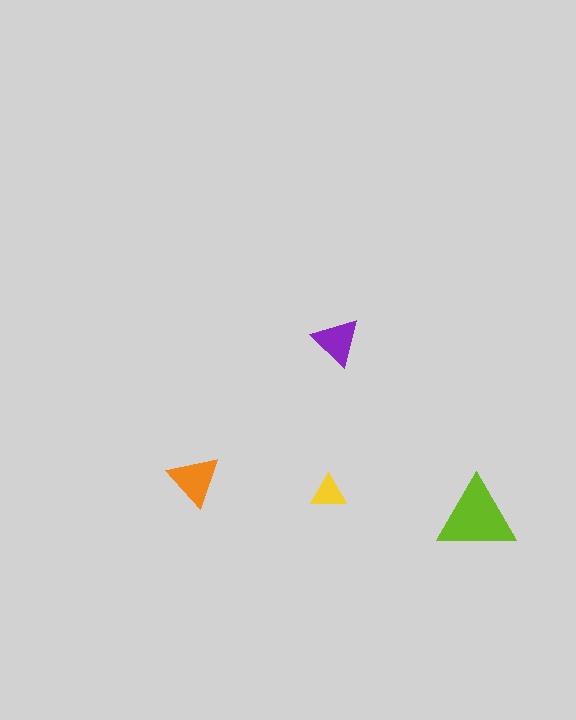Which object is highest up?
The purple triangle is topmost.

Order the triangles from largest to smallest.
the lime one, the orange one, the purple one, the yellow one.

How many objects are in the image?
There are 4 objects in the image.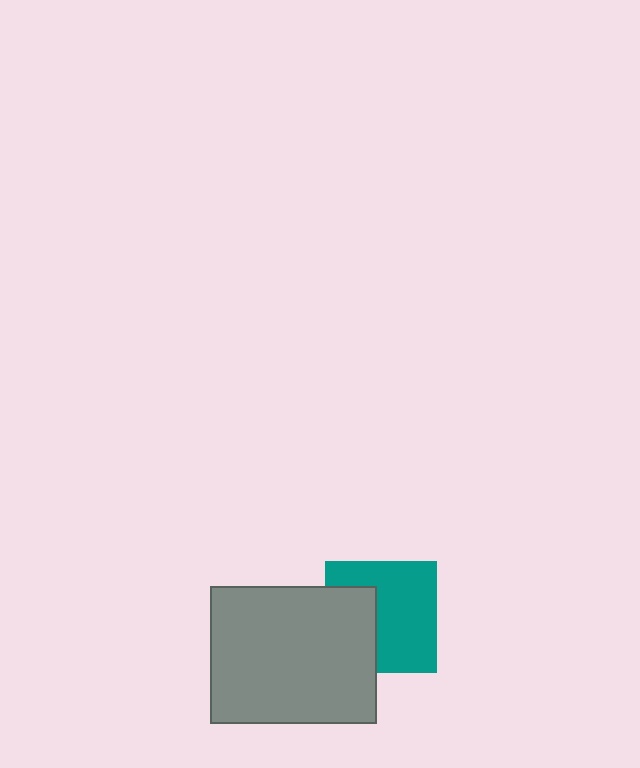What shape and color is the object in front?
The object in front is a gray rectangle.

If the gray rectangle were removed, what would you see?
You would see the complete teal square.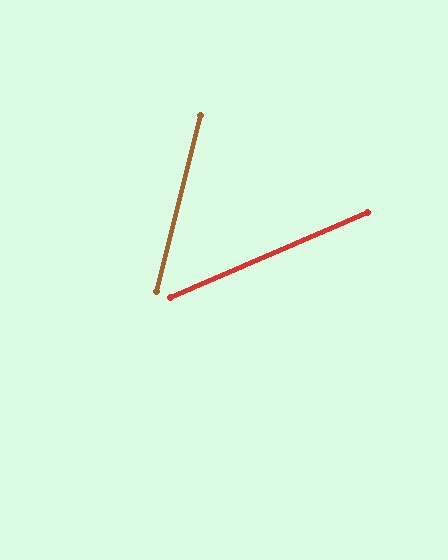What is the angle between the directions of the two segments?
Approximately 53 degrees.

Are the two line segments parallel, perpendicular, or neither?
Neither parallel nor perpendicular — they differ by about 53°.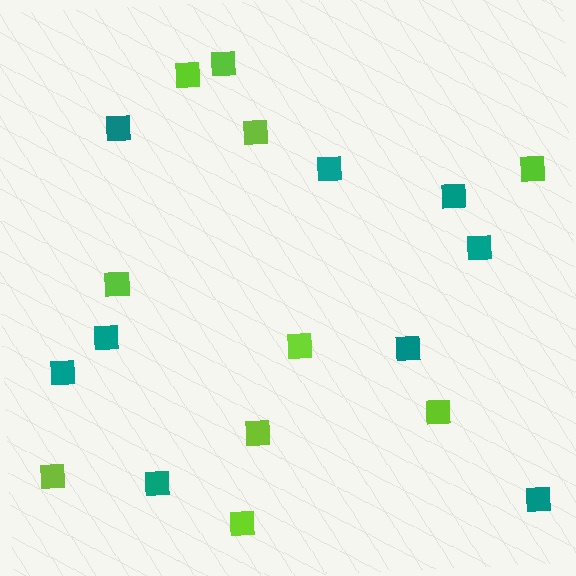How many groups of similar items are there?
There are 2 groups: one group of teal squares (9) and one group of lime squares (10).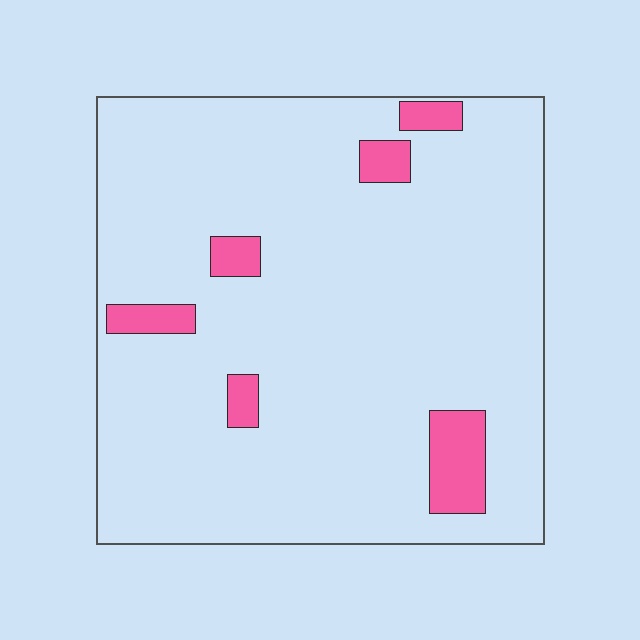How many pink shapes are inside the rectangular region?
6.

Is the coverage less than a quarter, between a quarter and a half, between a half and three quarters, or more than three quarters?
Less than a quarter.